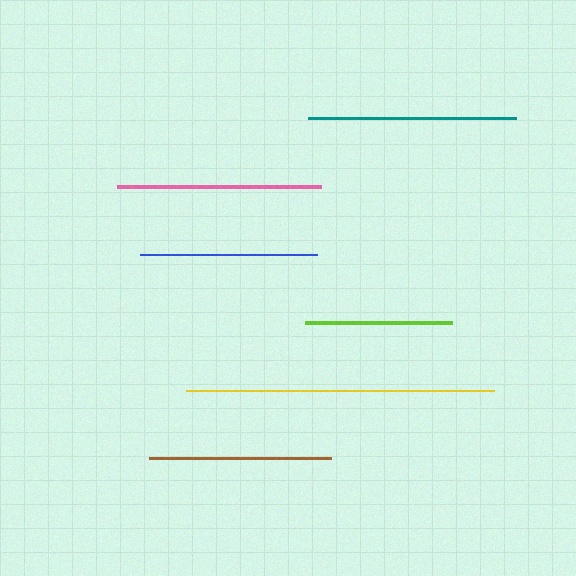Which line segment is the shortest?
The lime line is the shortest at approximately 147 pixels.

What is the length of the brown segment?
The brown segment is approximately 182 pixels long.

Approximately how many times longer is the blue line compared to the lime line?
The blue line is approximately 1.2 times the length of the lime line.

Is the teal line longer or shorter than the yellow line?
The yellow line is longer than the teal line.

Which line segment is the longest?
The yellow line is the longest at approximately 308 pixels.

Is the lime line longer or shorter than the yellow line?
The yellow line is longer than the lime line.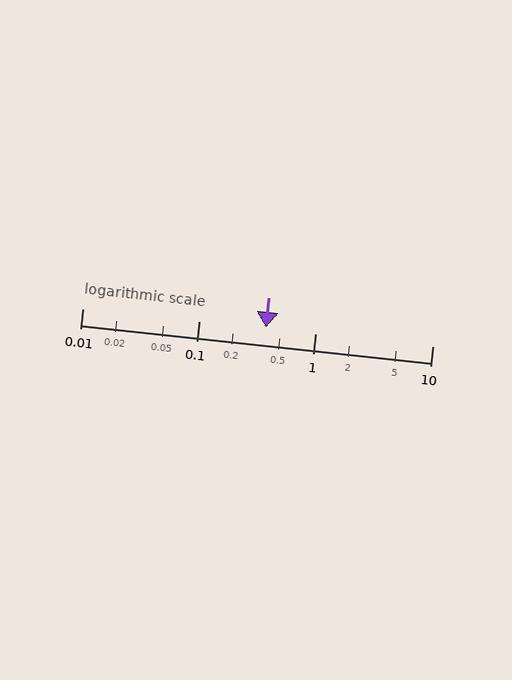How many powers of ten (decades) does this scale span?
The scale spans 3 decades, from 0.01 to 10.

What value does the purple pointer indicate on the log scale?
The pointer indicates approximately 0.37.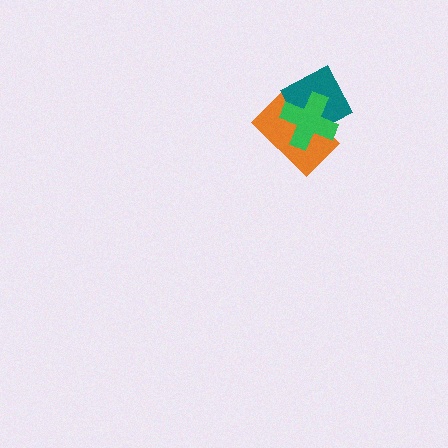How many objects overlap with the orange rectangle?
2 objects overlap with the orange rectangle.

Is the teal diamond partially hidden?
Yes, it is partially covered by another shape.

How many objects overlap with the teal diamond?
2 objects overlap with the teal diamond.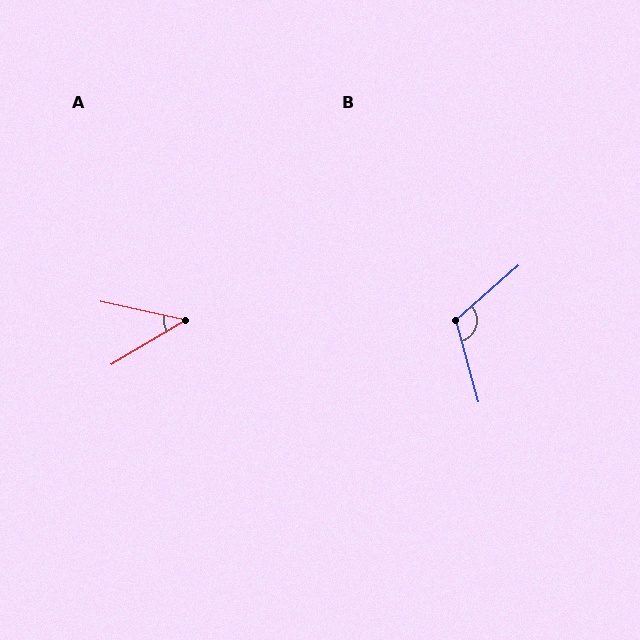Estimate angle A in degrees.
Approximately 43 degrees.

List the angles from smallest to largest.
A (43°), B (115°).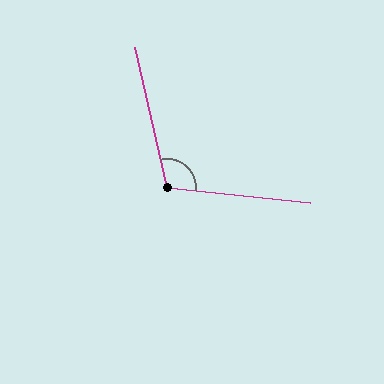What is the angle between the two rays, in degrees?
Approximately 108 degrees.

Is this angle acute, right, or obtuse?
It is obtuse.